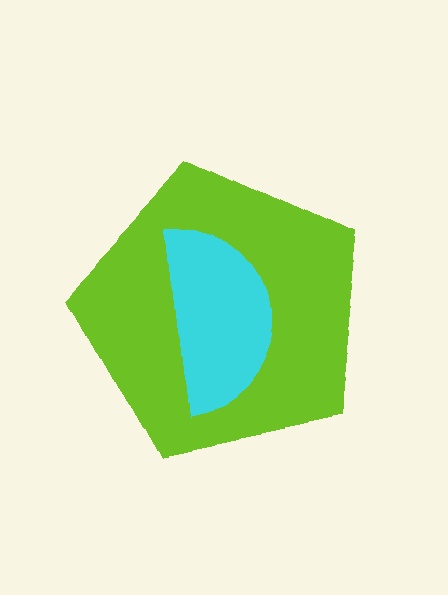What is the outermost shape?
The lime pentagon.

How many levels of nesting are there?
2.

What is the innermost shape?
The cyan semicircle.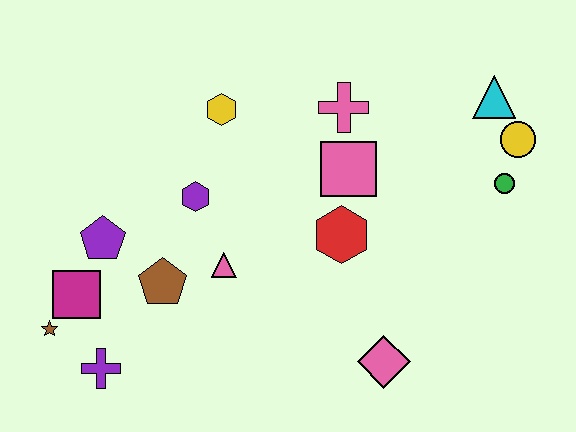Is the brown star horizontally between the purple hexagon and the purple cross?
No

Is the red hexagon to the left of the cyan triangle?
Yes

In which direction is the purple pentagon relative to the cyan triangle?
The purple pentagon is to the left of the cyan triangle.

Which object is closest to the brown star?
The magenta square is closest to the brown star.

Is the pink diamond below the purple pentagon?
Yes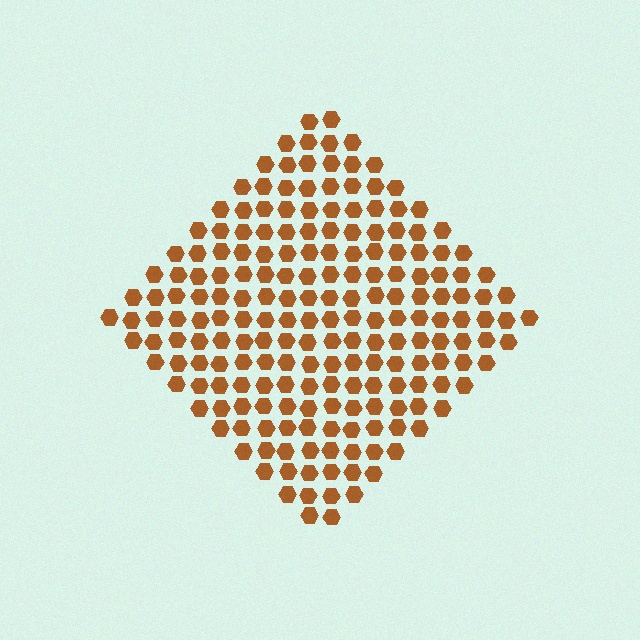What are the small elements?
The small elements are hexagons.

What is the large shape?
The large shape is a diamond.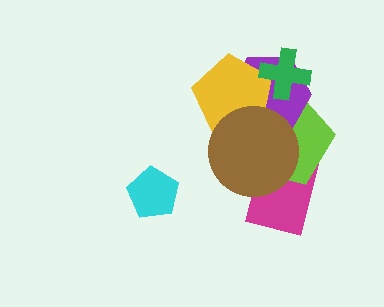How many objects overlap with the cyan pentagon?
0 objects overlap with the cyan pentagon.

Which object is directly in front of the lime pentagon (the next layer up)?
The purple hexagon is directly in front of the lime pentagon.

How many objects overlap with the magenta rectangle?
2 objects overlap with the magenta rectangle.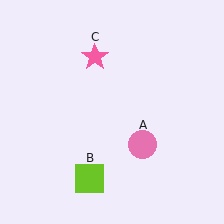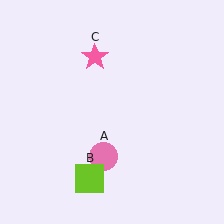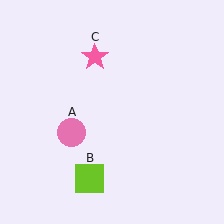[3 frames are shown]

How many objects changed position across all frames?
1 object changed position: pink circle (object A).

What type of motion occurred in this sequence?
The pink circle (object A) rotated clockwise around the center of the scene.